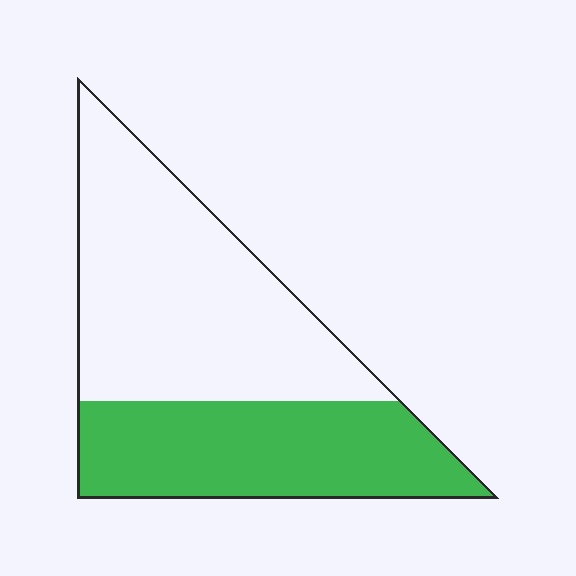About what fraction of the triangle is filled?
About two fifths (2/5).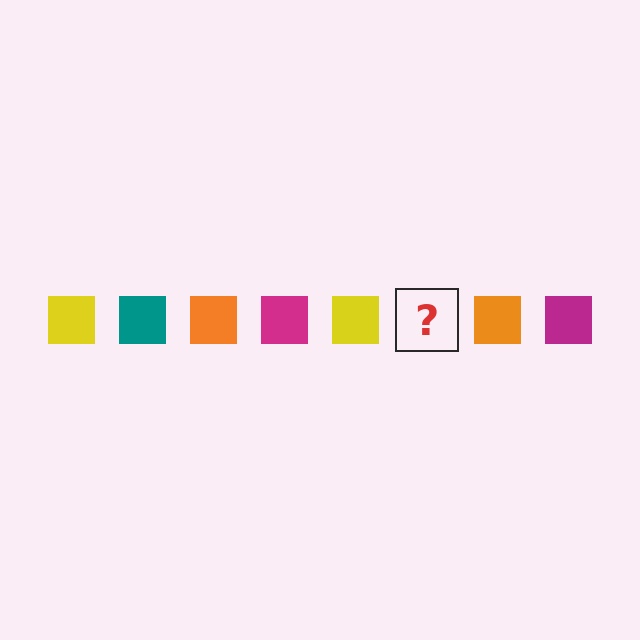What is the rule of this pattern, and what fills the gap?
The rule is that the pattern cycles through yellow, teal, orange, magenta squares. The gap should be filled with a teal square.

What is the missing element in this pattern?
The missing element is a teal square.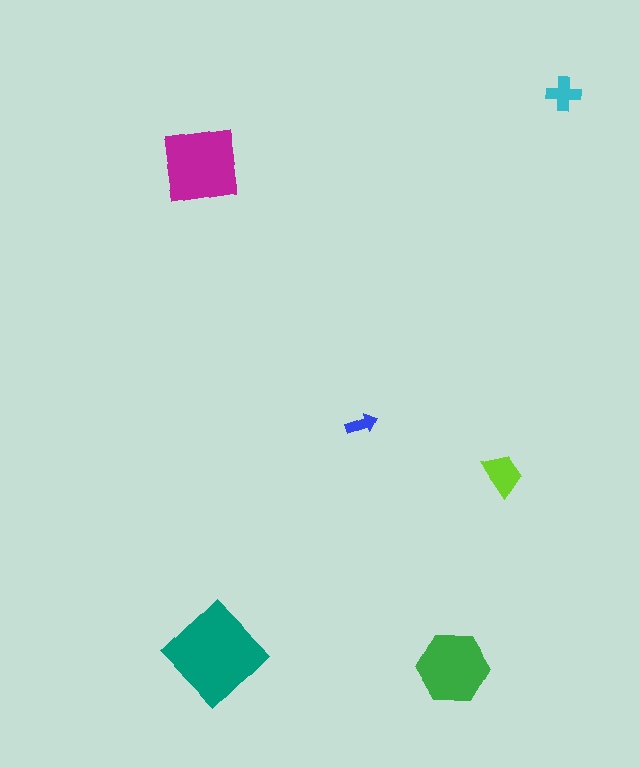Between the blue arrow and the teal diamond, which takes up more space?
The teal diamond.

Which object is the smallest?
The blue arrow.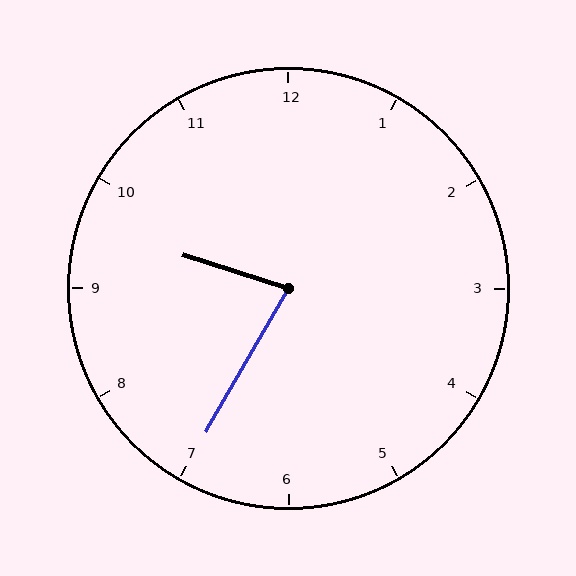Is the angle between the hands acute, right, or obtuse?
It is acute.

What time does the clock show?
9:35.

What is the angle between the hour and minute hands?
Approximately 78 degrees.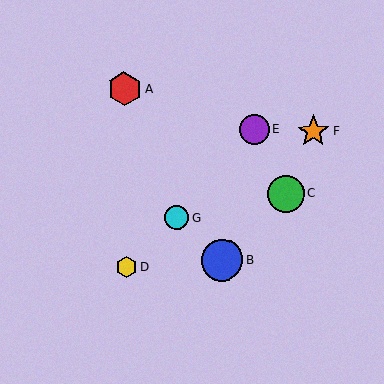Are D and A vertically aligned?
Yes, both are at x≈127.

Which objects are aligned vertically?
Objects A, D are aligned vertically.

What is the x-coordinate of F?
Object F is at x≈314.